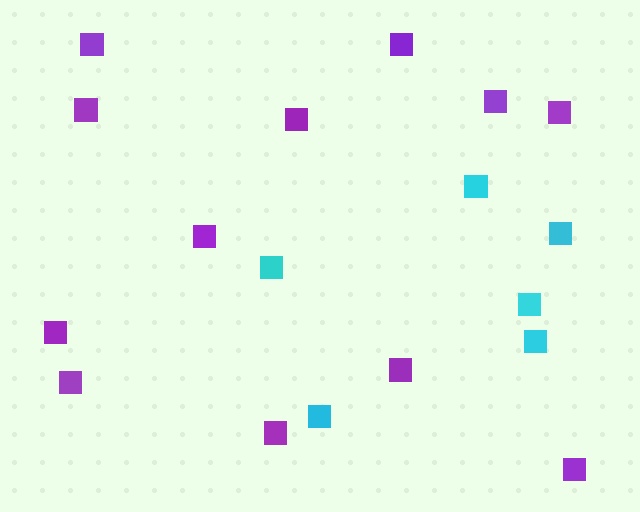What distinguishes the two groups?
There are 2 groups: one group of purple squares (12) and one group of cyan squares (6).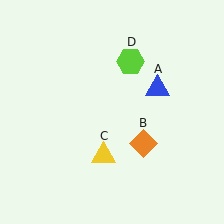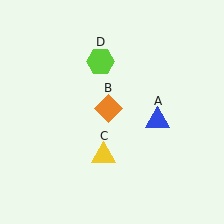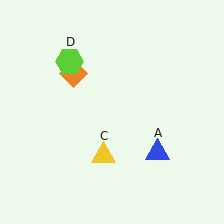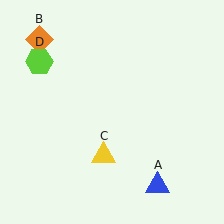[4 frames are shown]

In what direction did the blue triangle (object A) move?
The blue triangle (object A) moved down.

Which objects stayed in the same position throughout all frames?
Yellow triangle (object C) remained stationary.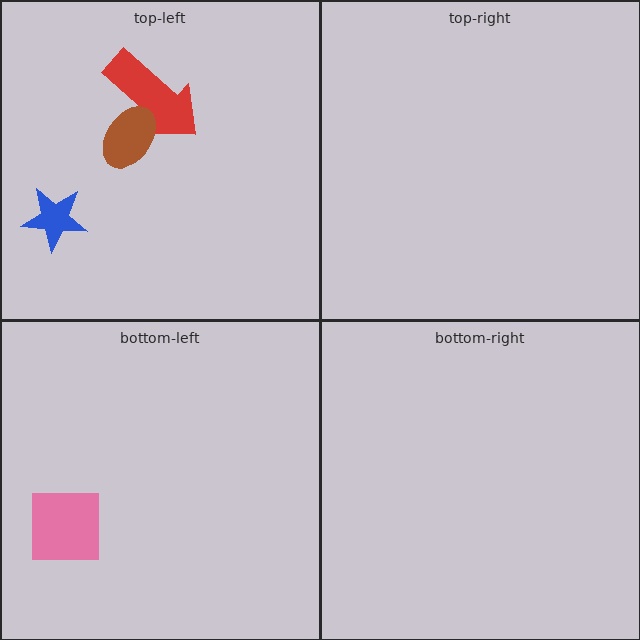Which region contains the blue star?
The top-left region.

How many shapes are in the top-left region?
3.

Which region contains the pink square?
The bottom-left region.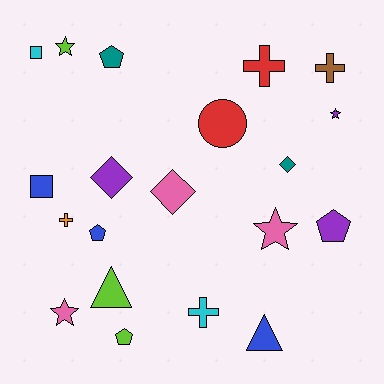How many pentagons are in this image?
There are 4 pentagons.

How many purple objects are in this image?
There are 3 purple objects.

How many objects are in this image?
There are 20 objects.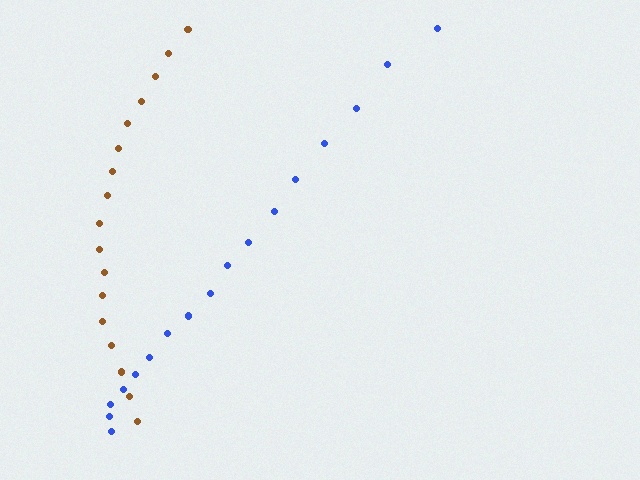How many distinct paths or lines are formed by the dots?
There are 2 distinct paths.